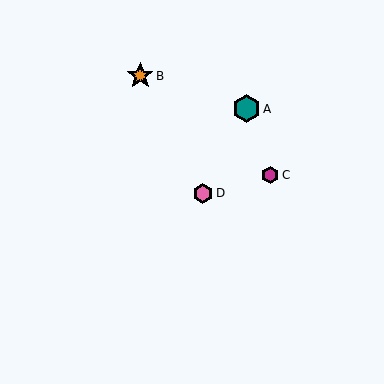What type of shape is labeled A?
Shape A is a teal hexagon.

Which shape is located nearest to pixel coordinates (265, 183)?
The magenta hexagon (labeled C) at (270, 175) is nearest to that location.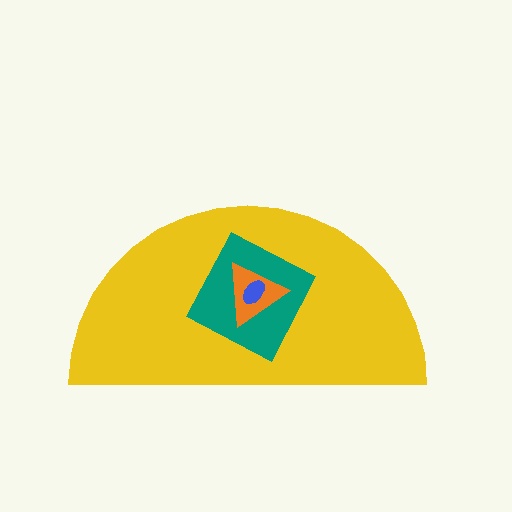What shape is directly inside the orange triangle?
The blue ellipse.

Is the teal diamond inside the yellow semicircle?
Yes.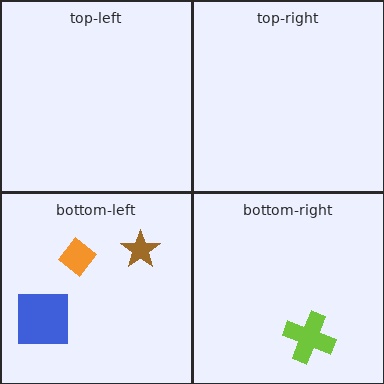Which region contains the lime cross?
The bottom-right region.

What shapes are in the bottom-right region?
The lime cross.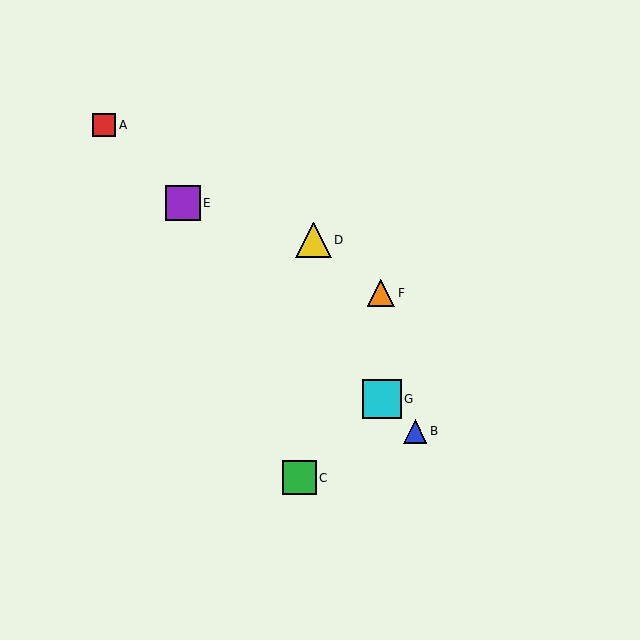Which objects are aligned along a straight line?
Objects A, B, E, G are aligned along a straight line.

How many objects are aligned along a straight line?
4 objects (A, B, E, G) are aligned along a straight line.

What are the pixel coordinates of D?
Object D is at (314, 240).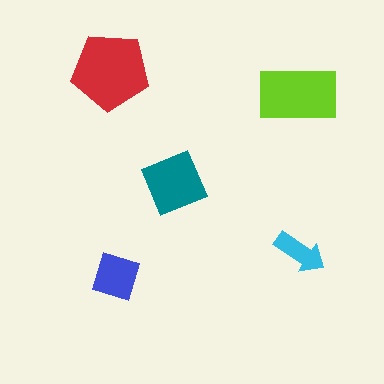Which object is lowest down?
The blue diamond is bottommost.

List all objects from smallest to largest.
The cyan arrow, the blue diamond, the teal square, the lime rectangle, the red pentagon.